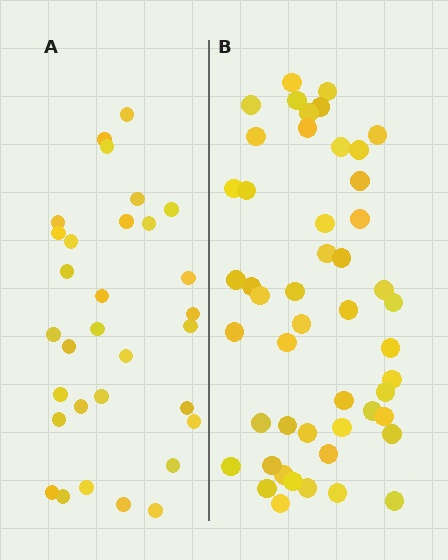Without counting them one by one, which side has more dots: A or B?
Region B (the right region) has more dots.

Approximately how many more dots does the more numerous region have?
Region B has approximately 20 more dots than region A.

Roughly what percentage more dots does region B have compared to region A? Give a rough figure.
About 60% more.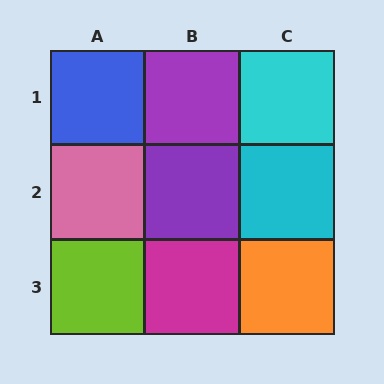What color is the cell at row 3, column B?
Magenta.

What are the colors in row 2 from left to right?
Pink, purple, cyan.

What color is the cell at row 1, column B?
Purple.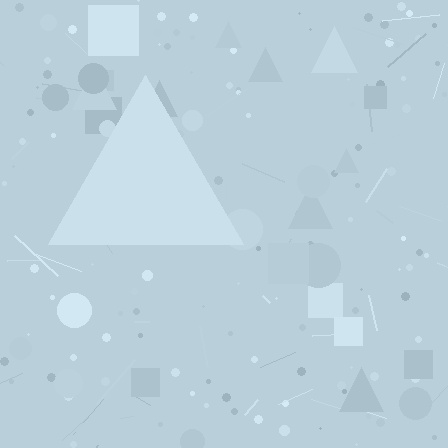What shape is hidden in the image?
A triangle is hidden in the image.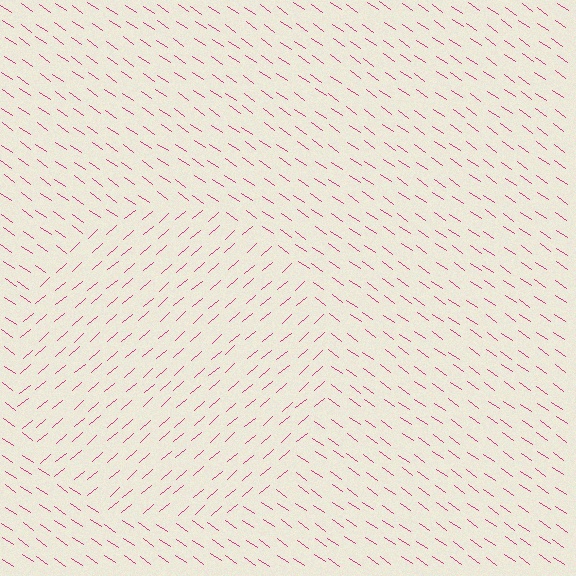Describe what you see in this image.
The image is filled with small magenta line segments. A circle region in the image has lines oriented differently from the surrounding lines, creating a visible texture boundary.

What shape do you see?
I see a circle.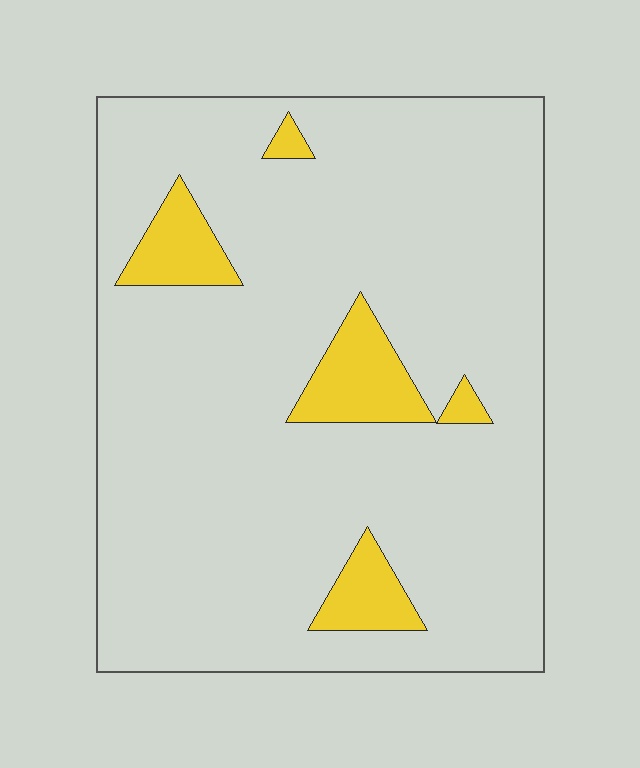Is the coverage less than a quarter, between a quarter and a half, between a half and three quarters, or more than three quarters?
Less than a quarter.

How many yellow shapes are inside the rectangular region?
5.